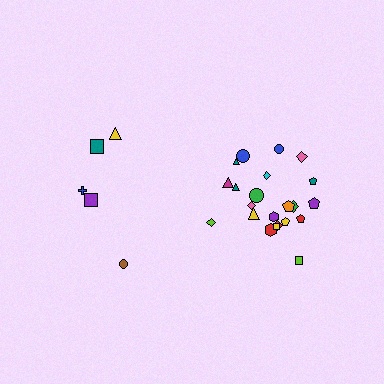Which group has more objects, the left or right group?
The right group.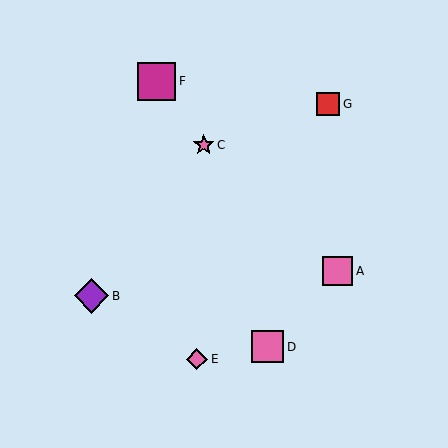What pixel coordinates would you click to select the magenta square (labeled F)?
Click at (157, 81) to select the magenta square F.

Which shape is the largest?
The magenta square (labeled F) is the largest.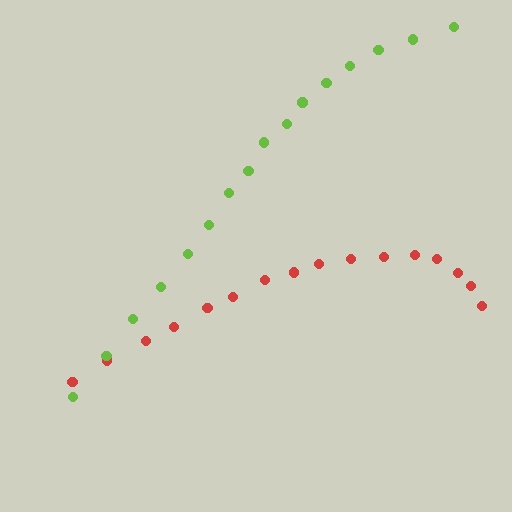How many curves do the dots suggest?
There are 2 distinct paths.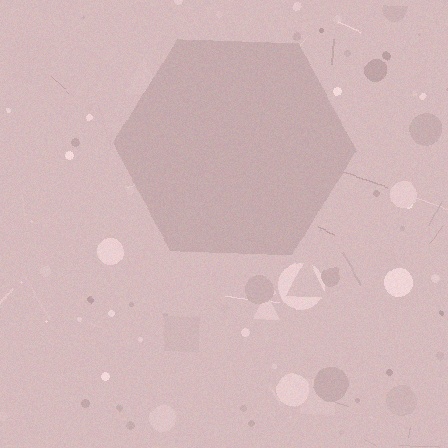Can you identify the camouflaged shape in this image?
The camouflaged shape is a hexagon.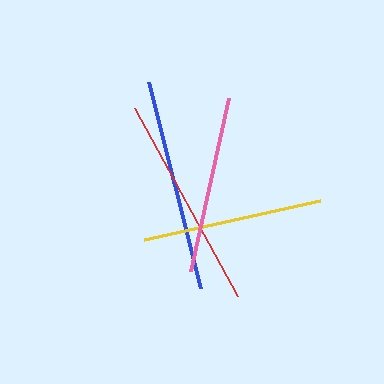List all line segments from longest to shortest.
From longest to shortest: red, blue, yellow, pink.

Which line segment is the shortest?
The pink line is the shortest at approximately 176 pixels.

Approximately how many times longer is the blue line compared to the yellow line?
The blue line is approximately 1.2 times the length of the yellow line.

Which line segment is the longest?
The red line is the longest at approximately 215 pixels.